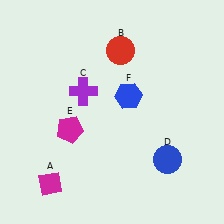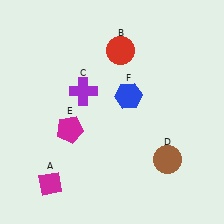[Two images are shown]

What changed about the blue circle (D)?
In Image 1, D is blue. In Image 2, it changed to brown.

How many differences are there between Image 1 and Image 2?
There is 1 difference between the two images.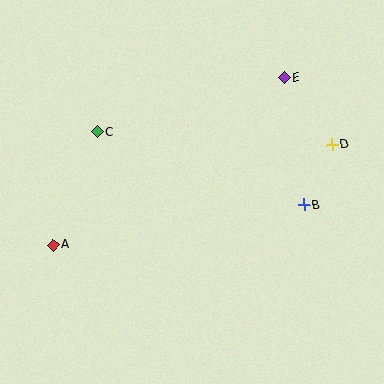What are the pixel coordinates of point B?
Point B is at (304, 205).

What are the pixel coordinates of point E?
Point E is at (285, 78).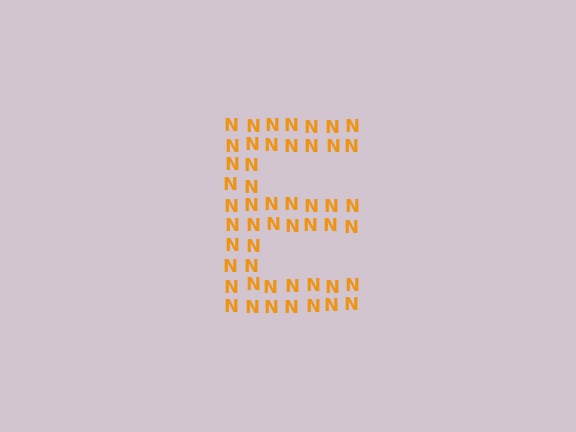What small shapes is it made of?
It is made of small letter N's.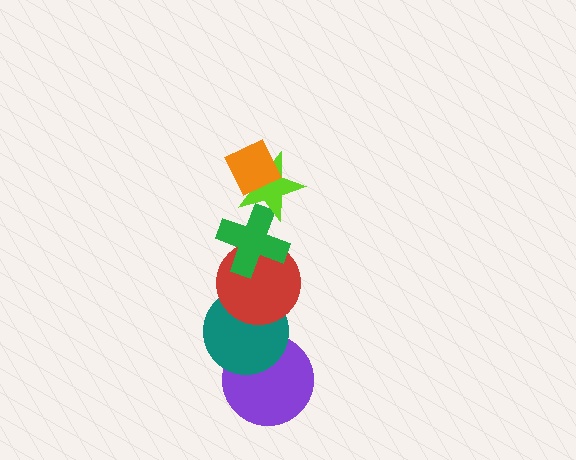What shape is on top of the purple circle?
The teal circle is on top of the purple circle.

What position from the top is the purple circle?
The purple circle is 6th from the top.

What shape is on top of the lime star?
The orange diamond is on top of the lime star.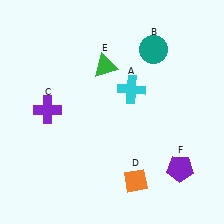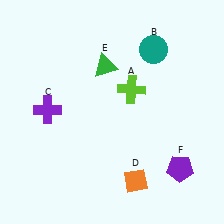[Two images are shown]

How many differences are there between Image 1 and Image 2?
There is 1 difference between the two images.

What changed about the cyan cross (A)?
In Image 1, A is cyan. In Image 2, it changed to lime.